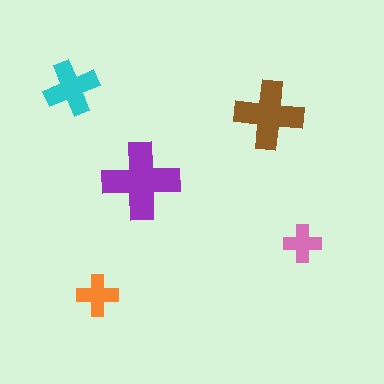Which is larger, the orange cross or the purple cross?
The purple one.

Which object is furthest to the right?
The pink cross is rightmost.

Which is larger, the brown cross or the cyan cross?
The brown one.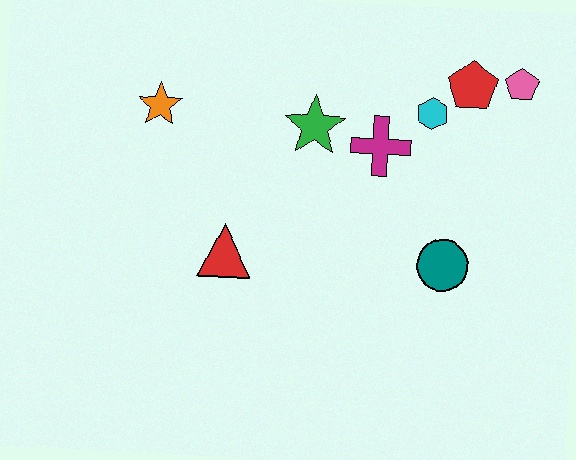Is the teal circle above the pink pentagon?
No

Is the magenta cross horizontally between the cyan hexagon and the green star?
Yes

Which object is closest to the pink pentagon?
The red pentagon is closest to the pink pentagon.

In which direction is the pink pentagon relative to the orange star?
The pink pentagon is to the right of the orange star.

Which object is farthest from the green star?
The pink pentagon is farthest from the green star.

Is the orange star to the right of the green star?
No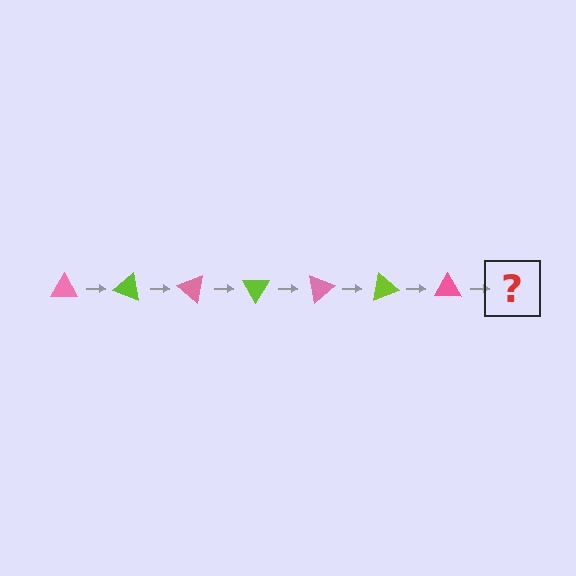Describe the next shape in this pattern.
It should be a lime triangle, rotated 140 degrees from the start.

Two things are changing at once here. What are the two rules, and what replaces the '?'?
The two rules are that it rotates 20 degrees each step and the color cycles through pink and lime. The '?' should be a lime triangle, rotated 140 degrees from the start.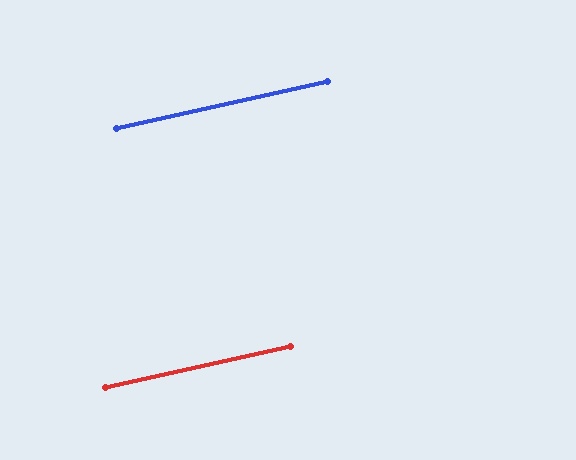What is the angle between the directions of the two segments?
Approximately 0 degrees.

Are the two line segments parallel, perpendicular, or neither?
Parallel — their directions differ by only 0.3°.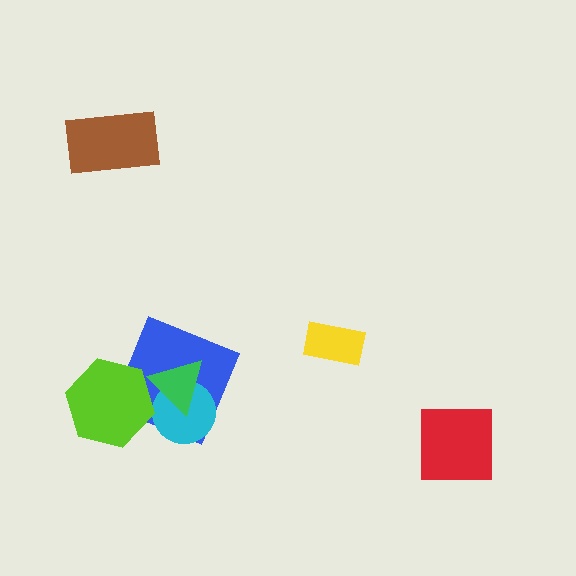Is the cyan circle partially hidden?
Yes, it is partially covered by another shape.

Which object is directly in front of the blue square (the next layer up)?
The cyan circle is directly in front of the blue square.